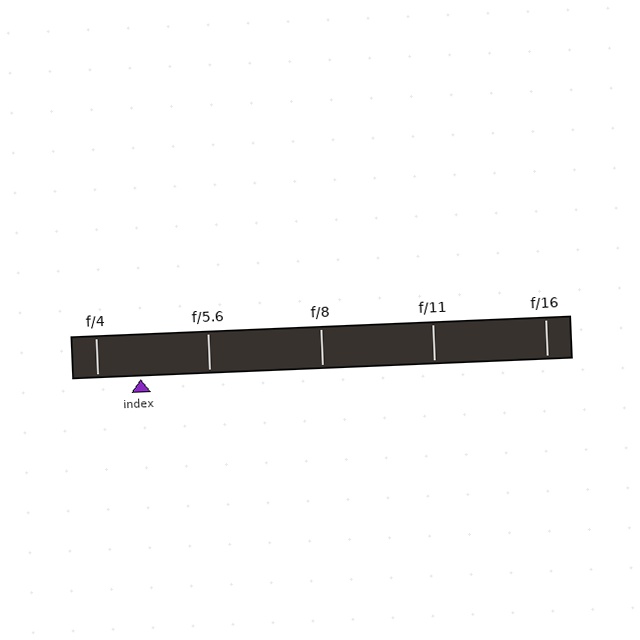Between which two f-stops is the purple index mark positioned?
The index mark is between f/4 and f/5.6.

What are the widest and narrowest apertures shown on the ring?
The widest aperture shown is f/4 and the narrowest is f/16.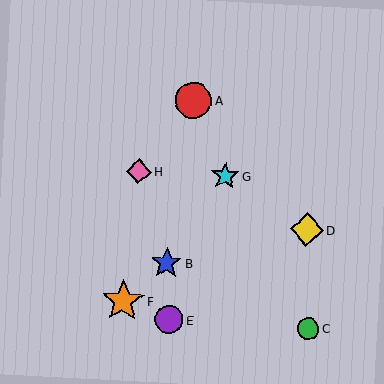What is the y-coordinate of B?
Object B is at y≈263.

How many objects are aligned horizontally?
2 objects (G, H) are aligned horizontally.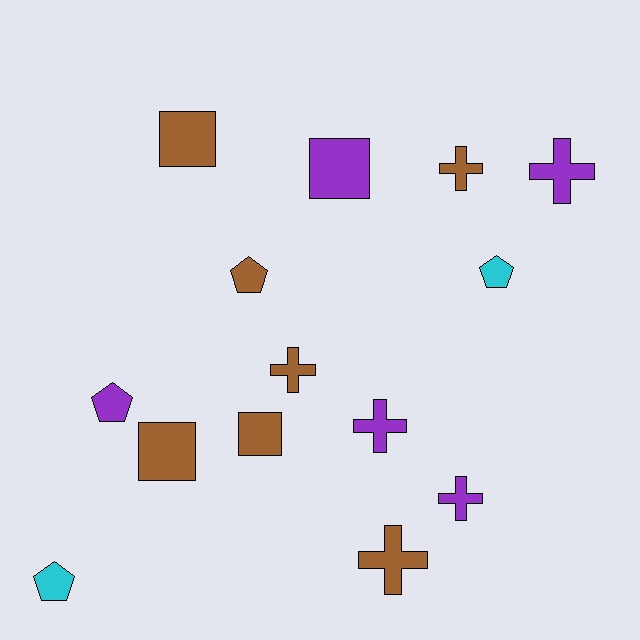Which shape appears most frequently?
Cross, with 6 objects.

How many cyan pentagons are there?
There are 2 cyan pentagons.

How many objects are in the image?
There are 14 objects.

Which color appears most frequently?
Brown, with 7 objects.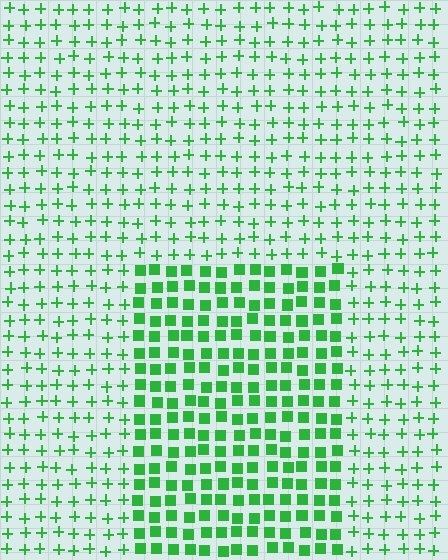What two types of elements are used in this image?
The image uses squares inside the rectangle region and plus signs outside it.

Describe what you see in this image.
The image is filled with small green elements arranged in a uniform grid. A rectangle-shaped region contains squares, while the surrounding area contains plus signs. The boundary is defined purely by the change in element shape.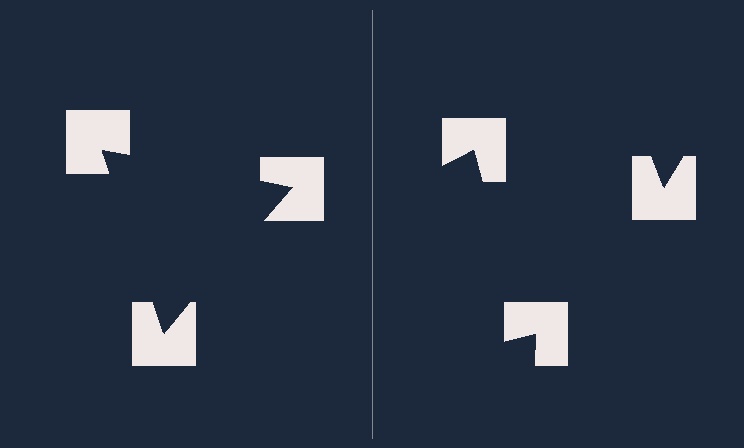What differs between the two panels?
The notched squares are positioned identically on both sides; only the wedge orientations differ. On the left they align to a triangle; on the right they are misaligned.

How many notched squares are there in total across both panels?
6 — 3 on each side.